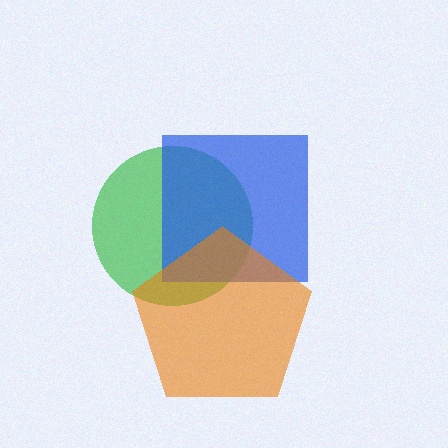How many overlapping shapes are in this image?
There are 3 overlapping shapes in the image.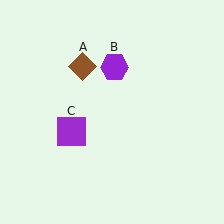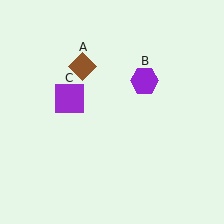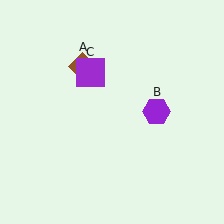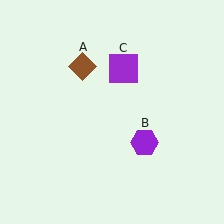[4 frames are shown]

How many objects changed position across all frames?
2 objects changed position: purple hexagon (object B), purple square (object C).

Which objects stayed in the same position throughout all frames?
Brown diamond (object A) remained stationary.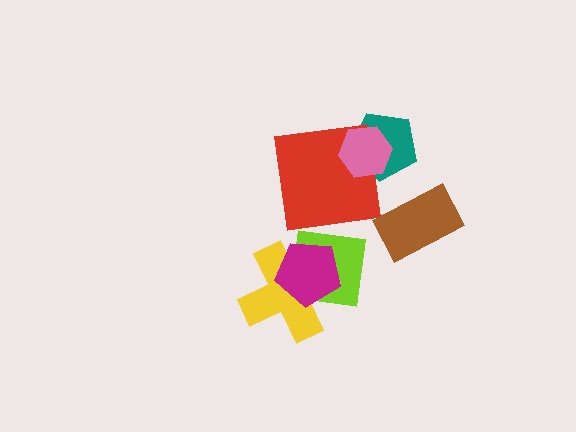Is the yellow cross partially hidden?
Yes, it is partially covered by another shape.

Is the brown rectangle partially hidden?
No, no other shape covers it.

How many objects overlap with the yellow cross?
2 objects overlap with the yellow cross.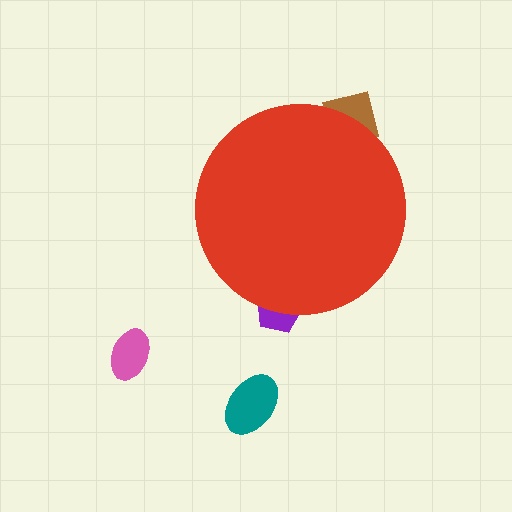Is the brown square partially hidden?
Yes, the brown square is partially hidden behind the red circle.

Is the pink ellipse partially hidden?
No, the pink ellipse is fully visible.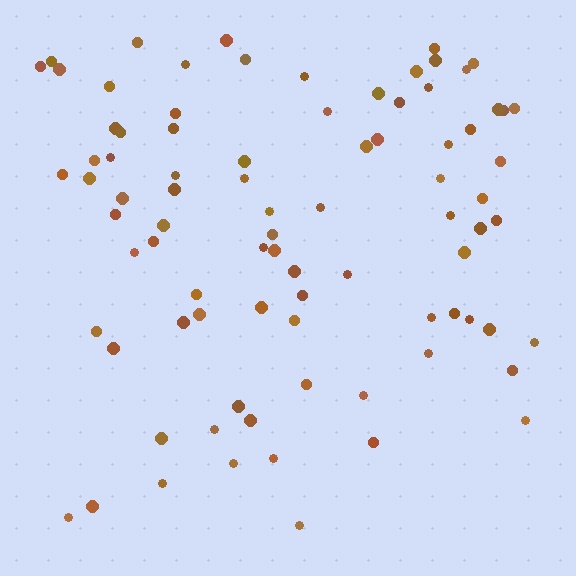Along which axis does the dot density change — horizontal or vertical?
Vertical.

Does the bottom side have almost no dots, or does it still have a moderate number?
Still a moderate number, just noticeably fewer than the top.